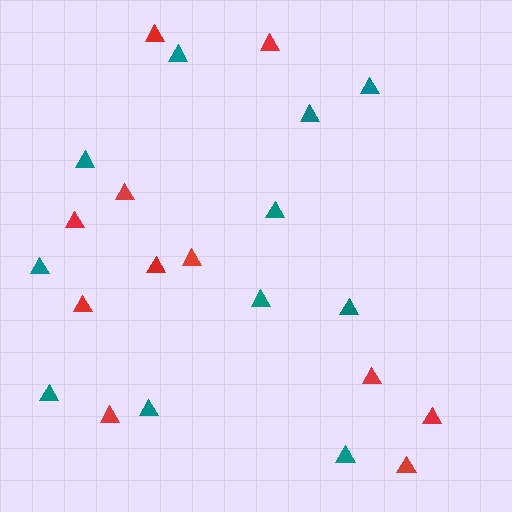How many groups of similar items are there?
There are 2 groups: one group of red triangles (11) and one group of teal triangles (11).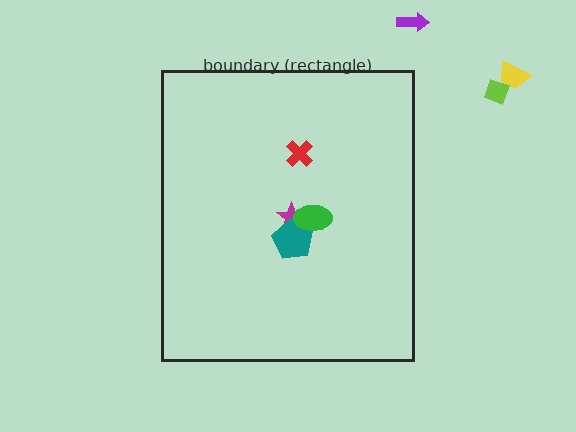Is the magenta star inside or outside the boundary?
Inside.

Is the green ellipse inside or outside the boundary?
Inside.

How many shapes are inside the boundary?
4 inside, 3 outside.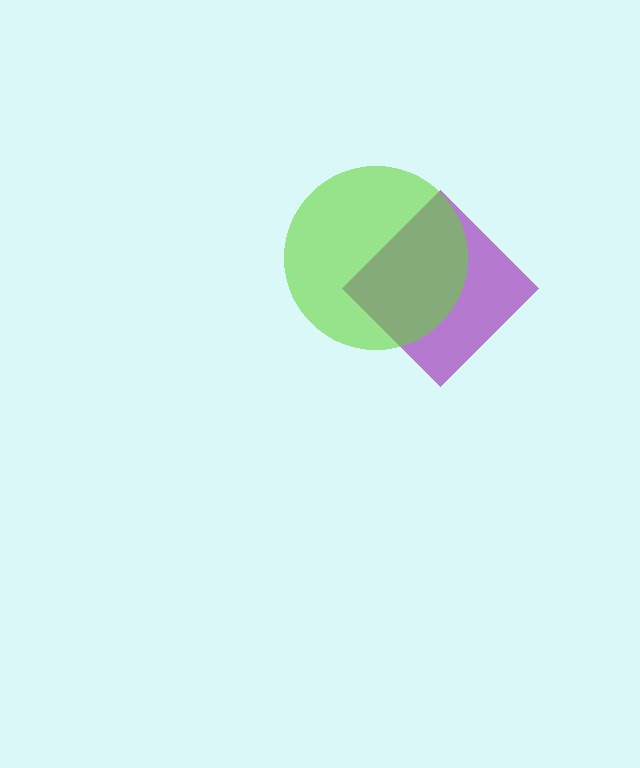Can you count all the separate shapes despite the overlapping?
Yes, there are 2 separate shapes.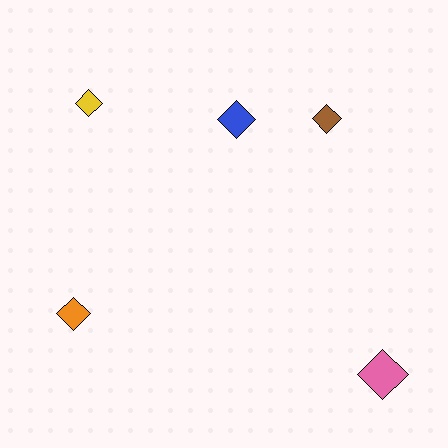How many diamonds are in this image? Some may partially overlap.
There are 5 diamonds.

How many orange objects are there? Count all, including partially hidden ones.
There is 1 orange object.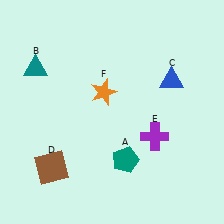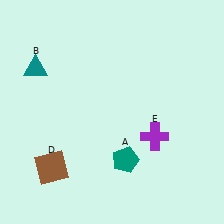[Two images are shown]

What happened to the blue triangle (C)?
The blue triangle (C) was removed in Image 2. It was in the top-right area of Image 1.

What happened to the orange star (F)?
The orange star (F) was removed in Image 2. It was in the top-left area of Image 1.